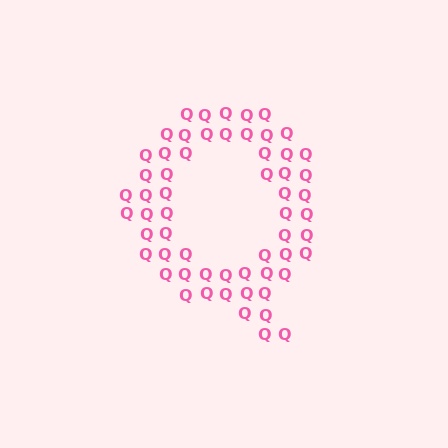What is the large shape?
The large shape is the letter Q.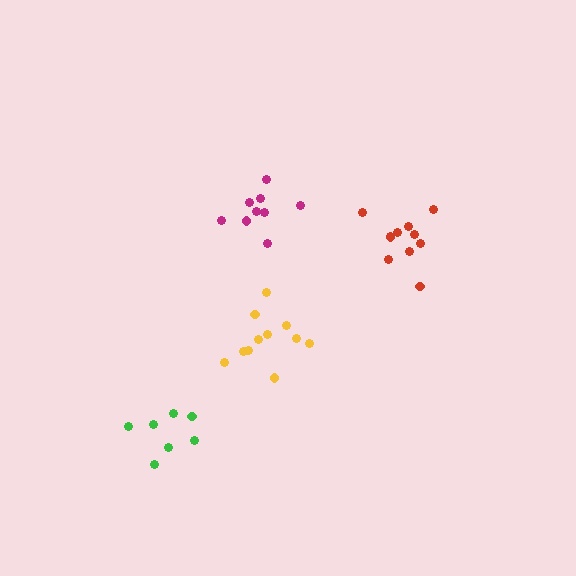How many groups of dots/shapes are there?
There are 4 groups.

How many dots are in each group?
Group 1: 11 dots, Group 2: 11 dots, Group 3: 9 dots, Group 4: 7 dots (38 total).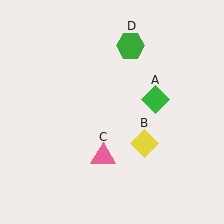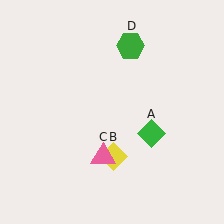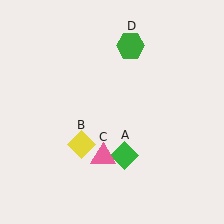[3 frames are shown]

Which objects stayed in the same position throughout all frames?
Pink triangle (object C) and green hexagon (object D) remained stationary.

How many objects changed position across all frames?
2 objects changed position: green diamond (object A), yellow diamond (object B).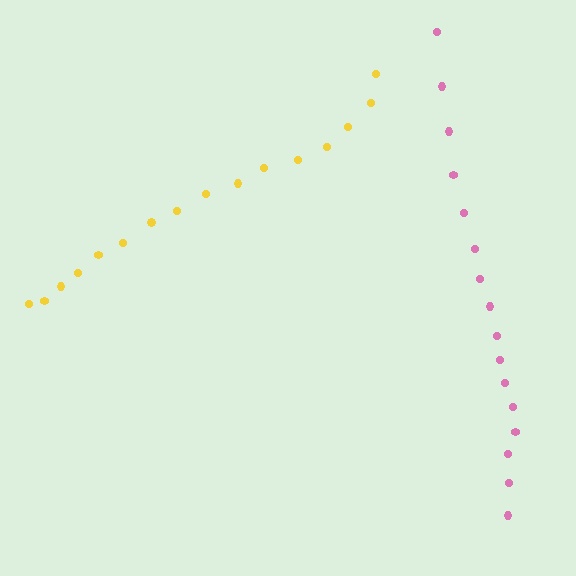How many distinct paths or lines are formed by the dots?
There are 2 distinct paths.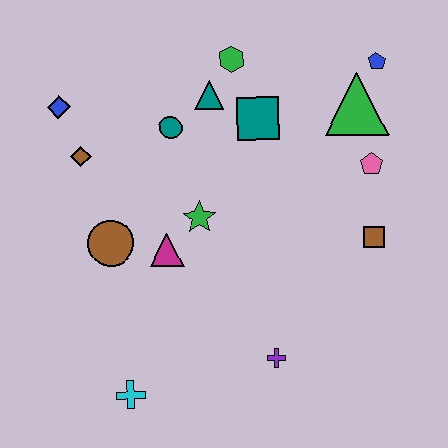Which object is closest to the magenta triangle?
The green star is closest to the magenta triangle.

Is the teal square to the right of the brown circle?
Yes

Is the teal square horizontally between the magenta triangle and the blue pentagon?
Yes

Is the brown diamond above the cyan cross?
Yes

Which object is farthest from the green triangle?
The cyan cross is farthest from the green triangle.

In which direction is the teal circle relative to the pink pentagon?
The teal circle is to the left of the pink pentagon.